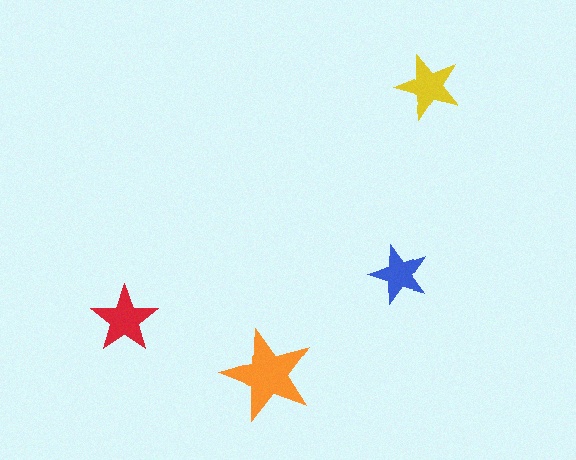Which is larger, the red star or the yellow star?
The red one.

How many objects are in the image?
There are 4 objects in the image.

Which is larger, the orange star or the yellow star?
The orange one.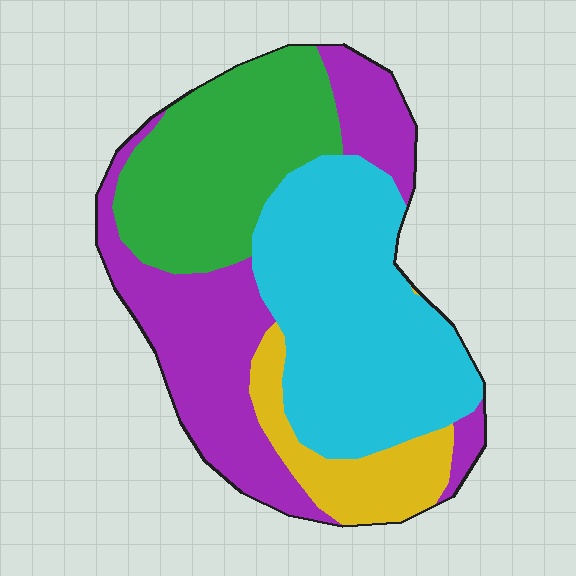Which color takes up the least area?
Yellow, at roughly 10%.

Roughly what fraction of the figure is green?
Green covers roughly 25% of the figure.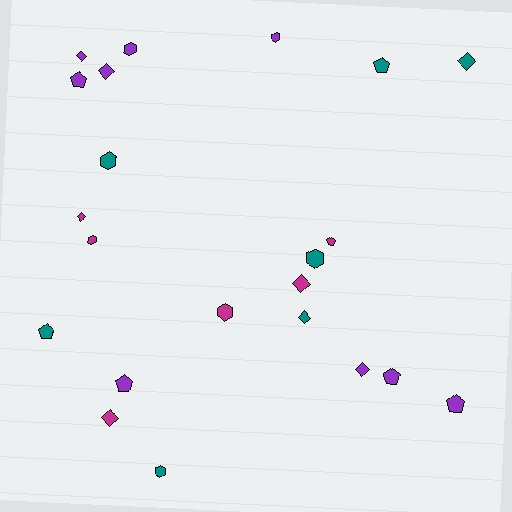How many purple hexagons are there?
There are 2 purple hexagons.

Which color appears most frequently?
Purple, with 9 objects.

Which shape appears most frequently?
Diamond, with 8 objects.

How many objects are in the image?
There are 22 objects.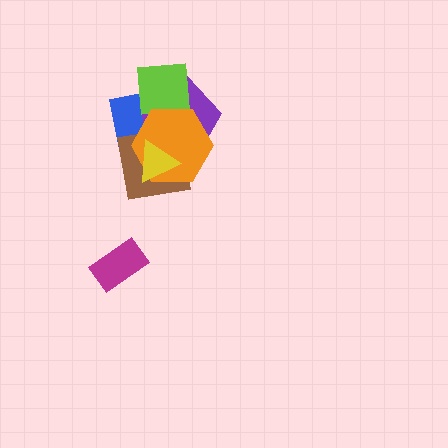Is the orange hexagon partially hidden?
Yes, it is partially covered by another shape.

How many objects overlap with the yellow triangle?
4 objects overlap with the yellow triangle.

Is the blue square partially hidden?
Yes, it is partially covered by another shape.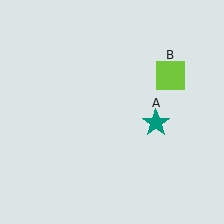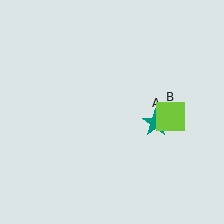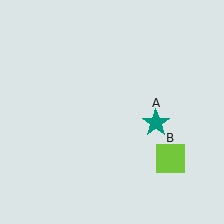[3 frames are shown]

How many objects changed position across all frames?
1 object changed position: lime square (object B).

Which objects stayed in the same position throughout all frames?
Teal star (object A) remained stationary.